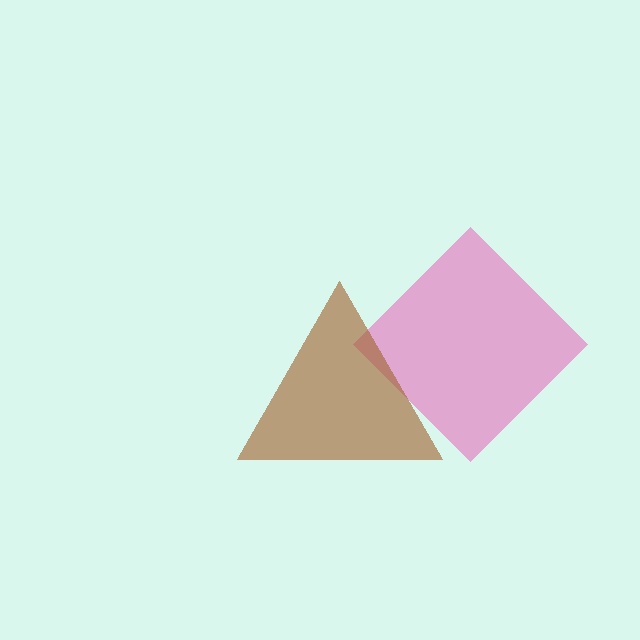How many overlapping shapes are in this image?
There are 2 overlapping shapes in the image.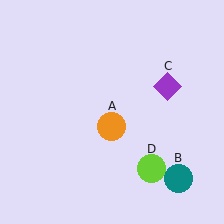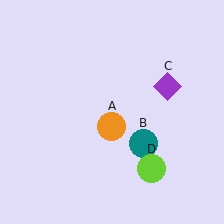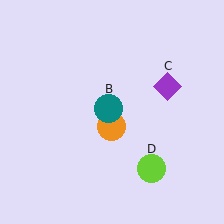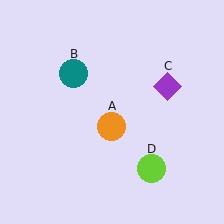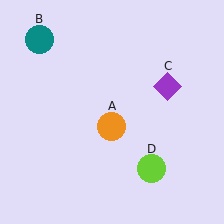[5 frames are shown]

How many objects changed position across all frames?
1 object changed position: teal circle (object B).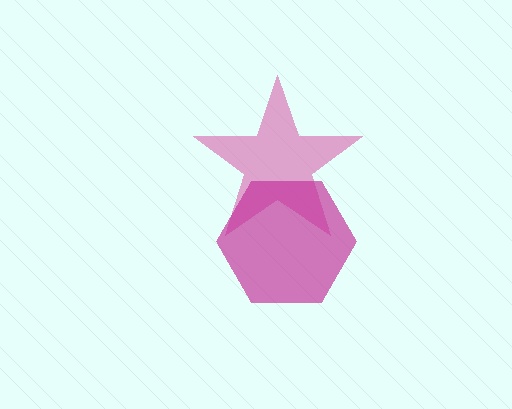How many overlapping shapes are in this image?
There are 2 overlapping shapes in the image.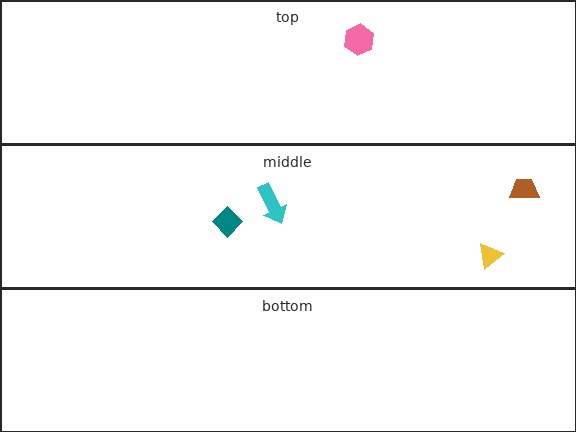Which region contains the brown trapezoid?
The middle region.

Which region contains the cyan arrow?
The middle region.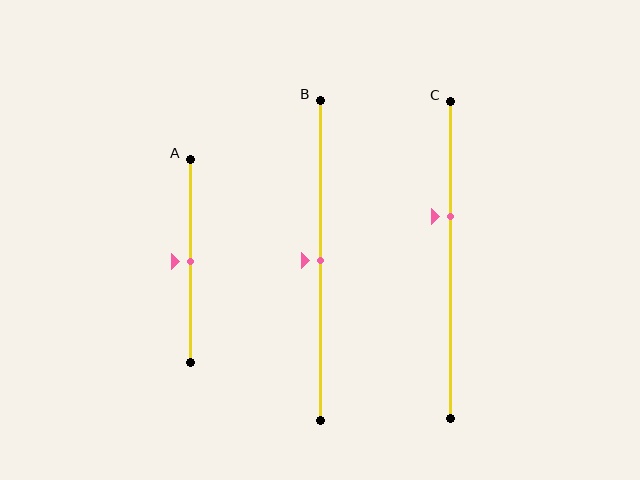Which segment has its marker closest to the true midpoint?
Segment A has its marker closest to the true midpoint.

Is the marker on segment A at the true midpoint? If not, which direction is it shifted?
Yes, the marker on segment A is at the true midpoint.